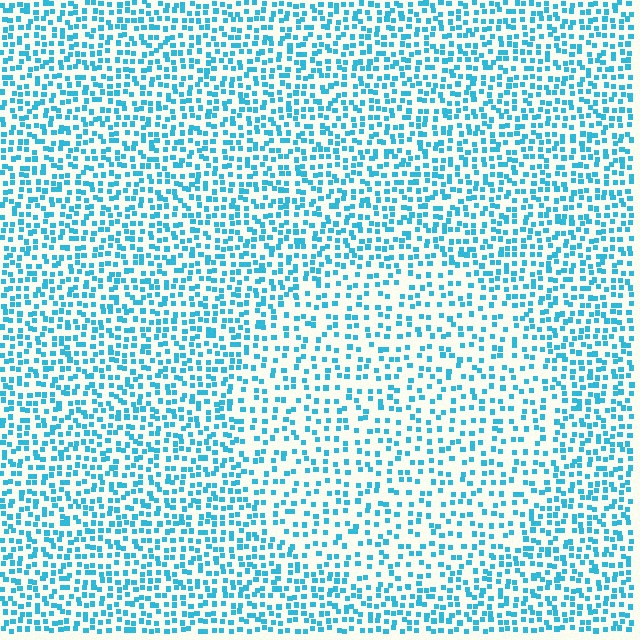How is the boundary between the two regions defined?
The boundary is defined by a change in element density (approximately 1.6x ratio). All elements are the same color, size, and shape.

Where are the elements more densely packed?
The elements are more densely packed outside the circle boundary.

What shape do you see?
I see a circle.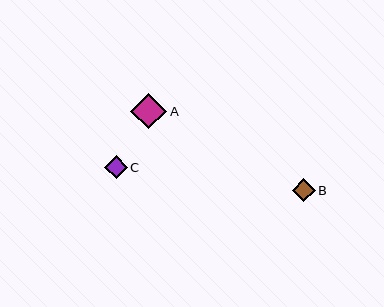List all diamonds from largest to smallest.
From largest to smallest: A, B, C.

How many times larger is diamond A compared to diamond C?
Diamond A is approximately 1.6 times the size of diamond C.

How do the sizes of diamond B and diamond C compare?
Diamond B and diamond C are approximately the same size.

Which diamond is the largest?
Diamond A is the largest with a size of approximately 36 pixels.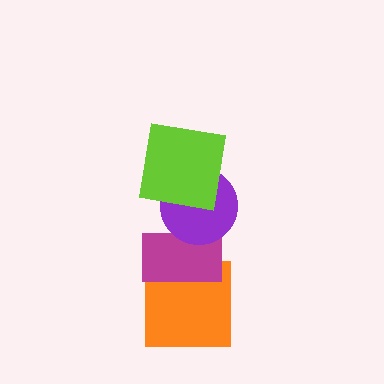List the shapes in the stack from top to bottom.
From top to bottom: the lime square, the purple circle, the magenta rectangle, the orange square.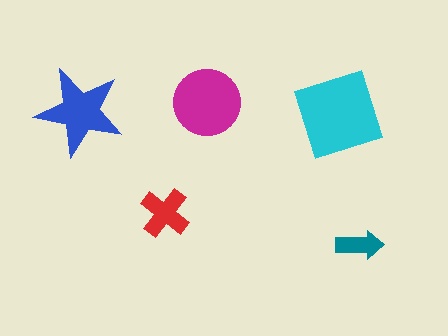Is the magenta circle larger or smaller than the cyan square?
Smaller.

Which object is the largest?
The cyan square.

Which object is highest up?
The magenta circle is topmost.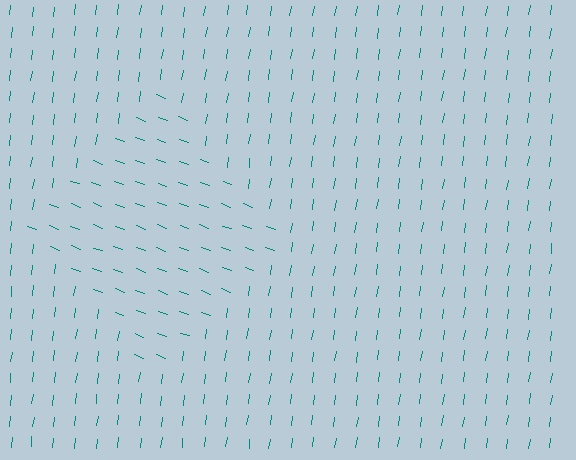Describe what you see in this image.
The image is filled with small teal line segments. A diamond region in the image has lines oriented differently from the surrounding lines, creating a visible texture boundary.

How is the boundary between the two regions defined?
The boundary is defined purely by a change in line orientation (approximately 78 degrees difference). All lines are the same color and thickness.